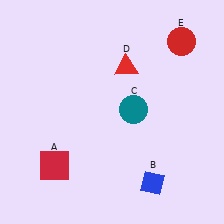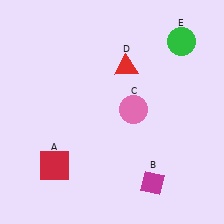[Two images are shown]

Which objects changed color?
B changed from blue to magenta. C changed from teal to pink. E changed from red to green.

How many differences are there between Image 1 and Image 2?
There are 3 differences between the two images.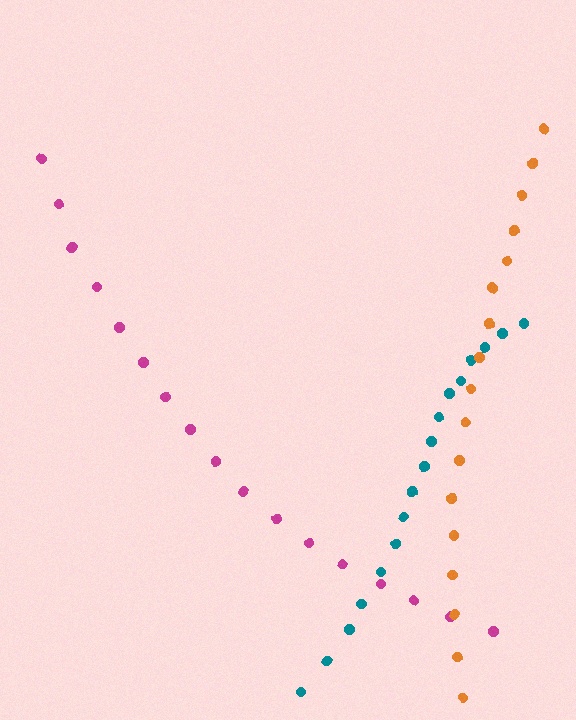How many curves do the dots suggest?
There are 3 distinct paths.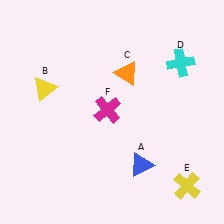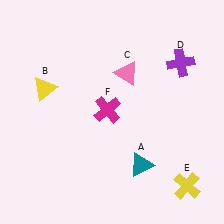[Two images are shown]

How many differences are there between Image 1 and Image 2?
There are 3 differences between the two images.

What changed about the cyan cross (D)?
In Image 1, D is cyan. In Image 2, it changed to purple.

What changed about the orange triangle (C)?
In Image 1, C is orange. In Image 2, it changed to pink.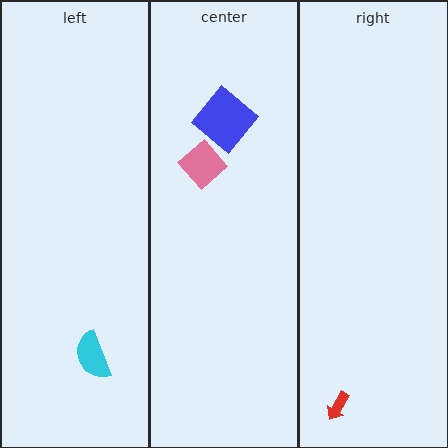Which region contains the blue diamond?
The center region.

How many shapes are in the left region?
1.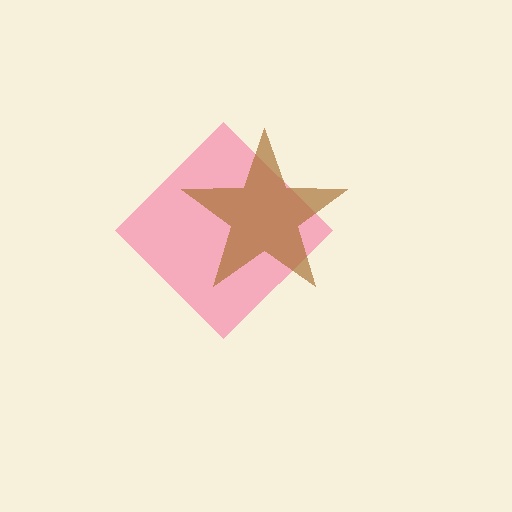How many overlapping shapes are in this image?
There are 2 overlapping shapes in the image.